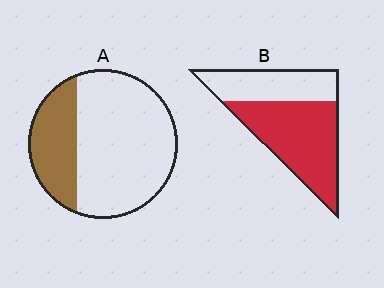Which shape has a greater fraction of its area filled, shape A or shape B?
Shape B.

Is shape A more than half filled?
No.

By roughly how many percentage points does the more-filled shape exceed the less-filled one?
By roughly 35 percentage points (B over A).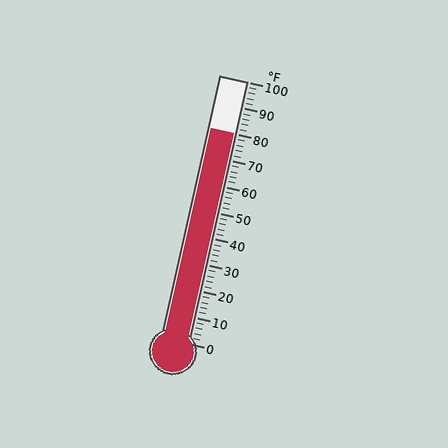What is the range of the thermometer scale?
The thermometer scale ranges from 0°F to 100°F.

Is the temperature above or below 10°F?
The temperature is above 10°F.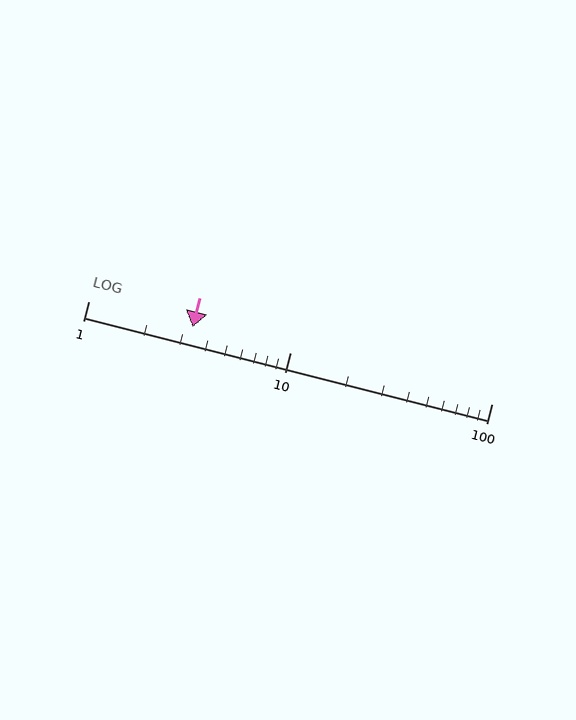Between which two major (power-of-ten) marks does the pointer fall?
The pointer is between 1 and 10.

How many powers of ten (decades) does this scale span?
The scale spans 2 decades, from 1 to 100.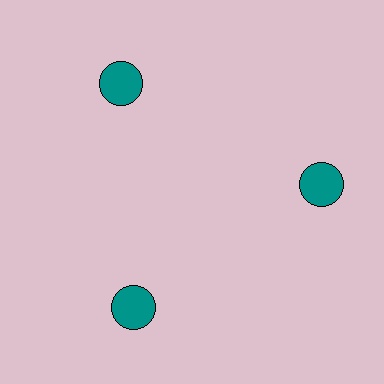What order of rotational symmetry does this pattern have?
This pattern has 3-fold rotational symmetry.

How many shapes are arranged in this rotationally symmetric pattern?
There are 3 shapes, arranged in 3 groups of 1.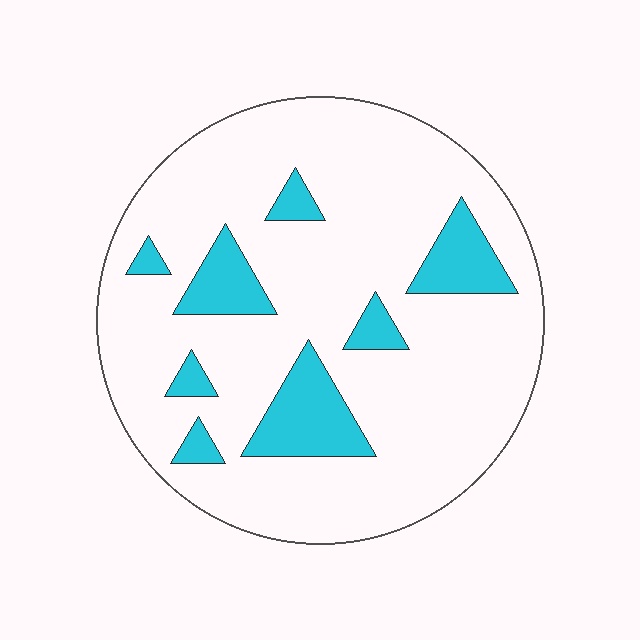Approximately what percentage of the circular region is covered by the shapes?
Approximately 15%.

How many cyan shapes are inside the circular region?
8.